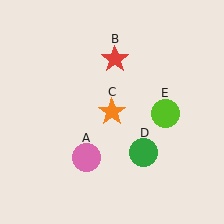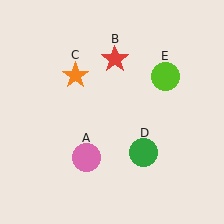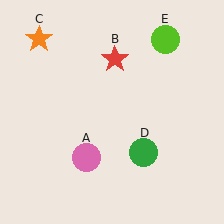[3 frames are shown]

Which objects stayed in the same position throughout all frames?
Pink circle (object A) and red star (object B) and green circle (object D) remained stationary.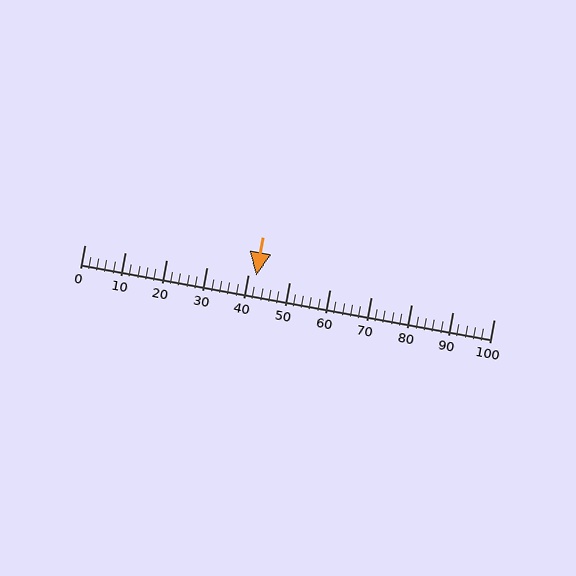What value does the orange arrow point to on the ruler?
The orange arrow points to approximately 42.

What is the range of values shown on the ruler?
The ruler shows values from 0 to 100.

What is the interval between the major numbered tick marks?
The major tick marks are spaced 10 units apart.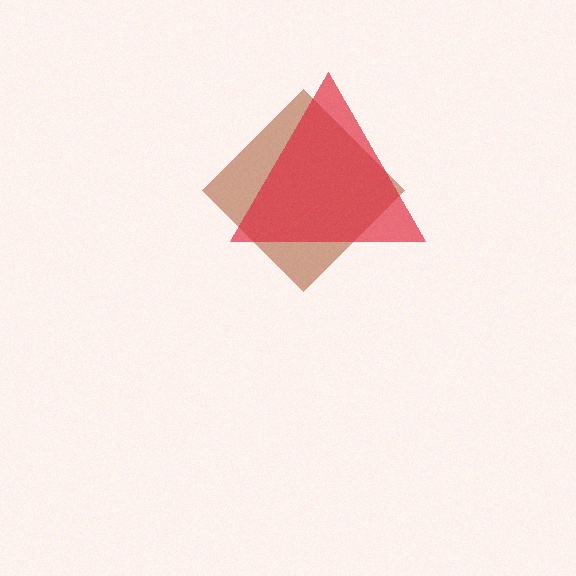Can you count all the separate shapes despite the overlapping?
Yes, there are 2 separate shapes.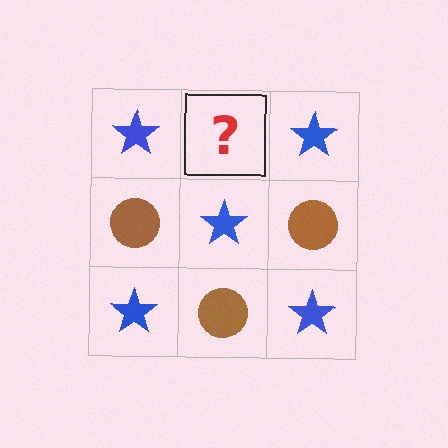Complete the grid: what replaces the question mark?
The question mark should be replaced with a brown circle.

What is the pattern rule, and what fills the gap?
The rule is that it alternates blue star and brown circle in a checkerboard pattern. The gap should be filled with a brown circle.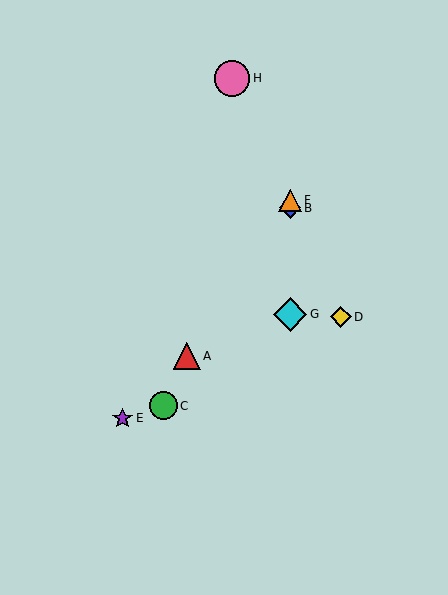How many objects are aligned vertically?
3 objects (B, F, G) are aligned vertically.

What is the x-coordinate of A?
Object A is at x≈187.